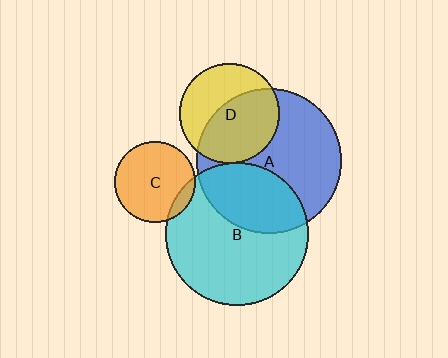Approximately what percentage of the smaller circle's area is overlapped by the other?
Approximately 10%.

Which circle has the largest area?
Circle A (blue).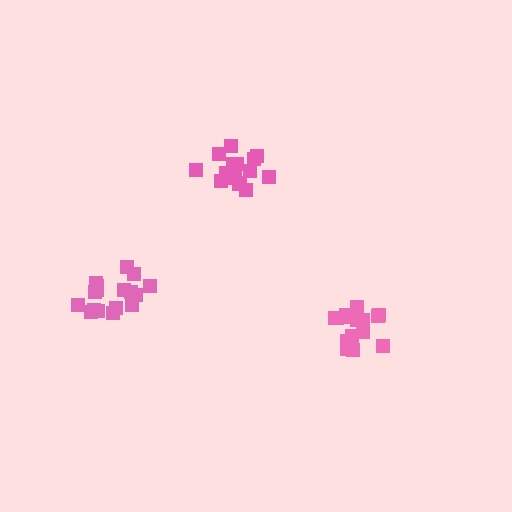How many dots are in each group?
Group 1: 16 dots, Group 2: 15 dots, Group 3: 17 dots (48 total).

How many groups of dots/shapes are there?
There are 3 groups.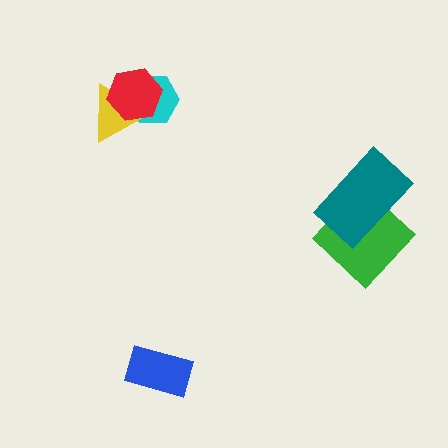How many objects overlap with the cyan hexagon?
2 objects overlap with the cyan hexagon.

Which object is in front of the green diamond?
The teal rectangle is in front of the green diamond.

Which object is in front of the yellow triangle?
The red hexagon is in front of the yellow triangle.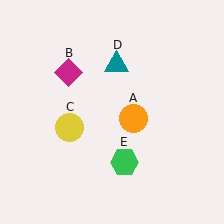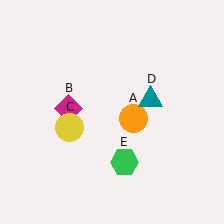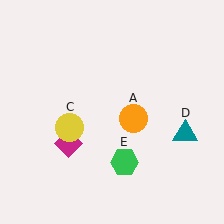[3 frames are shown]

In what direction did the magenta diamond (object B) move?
The magenta diamond (object B) moved down.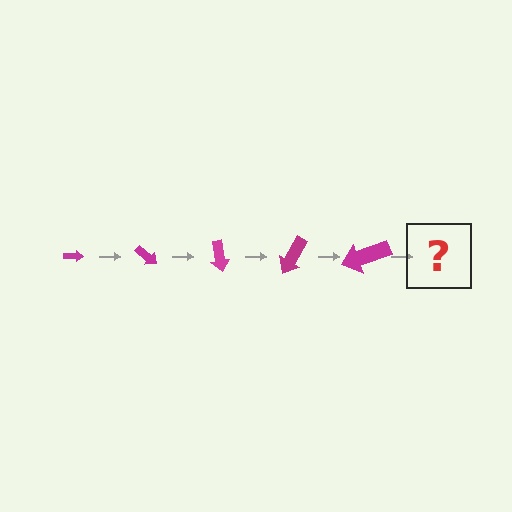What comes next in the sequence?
The next element should be an arrow, larger than the previous one and rotated 200 degrees from the start.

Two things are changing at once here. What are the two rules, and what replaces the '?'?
The two rules are that the arrow grows larger each step and it rotates 40 degrees each step. The '?' should be an arrow, larger than the previous one and rotated 200 degrees from the start.